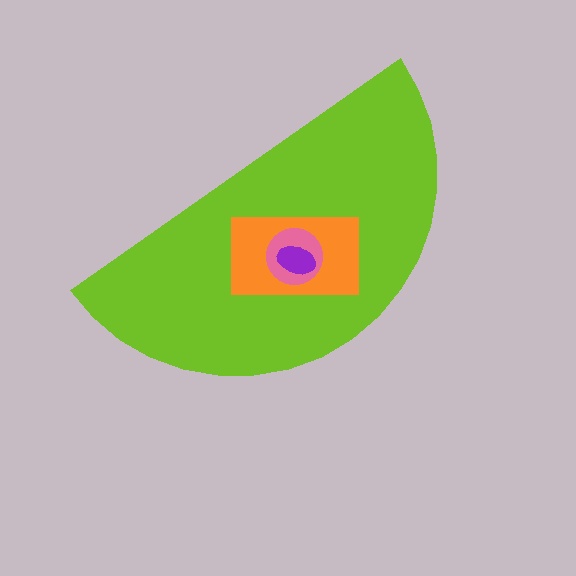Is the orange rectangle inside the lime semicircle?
Yes.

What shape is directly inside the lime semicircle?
The orange rectangle.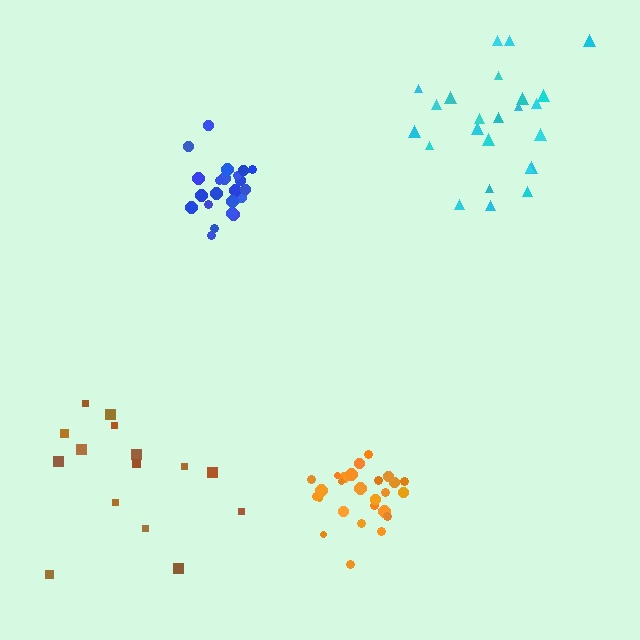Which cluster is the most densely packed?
Orange.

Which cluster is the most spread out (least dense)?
Brown.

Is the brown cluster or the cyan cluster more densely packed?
Cyan.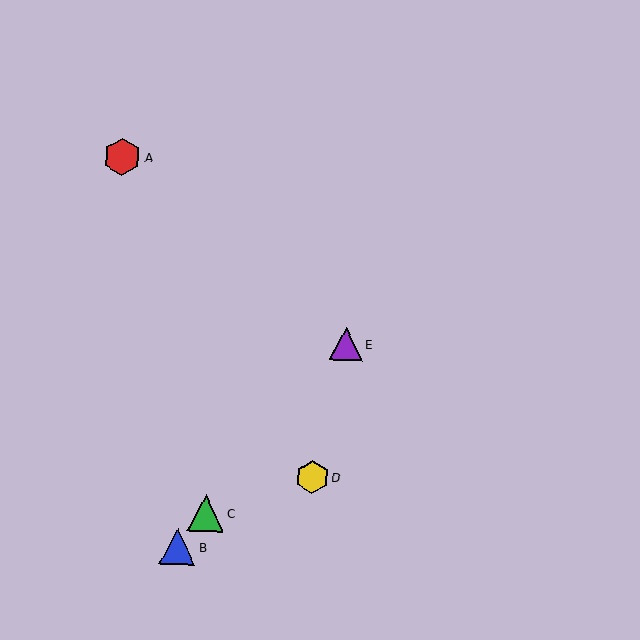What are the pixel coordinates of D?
Object D is at (312, 477).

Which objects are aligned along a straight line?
Objects B, C, E are aligned along a straight line.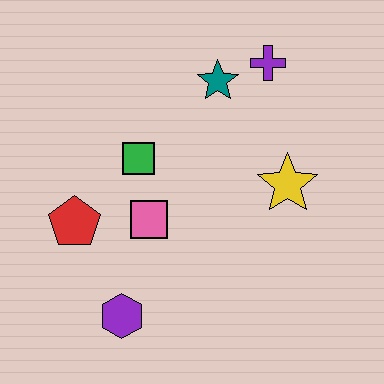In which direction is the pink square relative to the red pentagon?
The pink square is to the right of the red pentagon.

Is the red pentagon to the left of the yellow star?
Yes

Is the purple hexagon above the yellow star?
No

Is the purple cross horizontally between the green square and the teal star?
No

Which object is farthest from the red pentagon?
The purple cross is farthest from the red pentagon.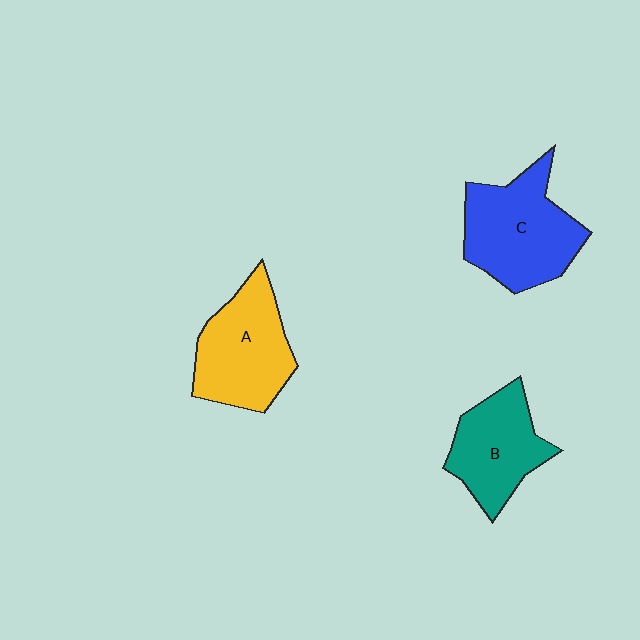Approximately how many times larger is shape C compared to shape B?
Approximately 1.3 times.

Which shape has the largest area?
Shape C (blue).